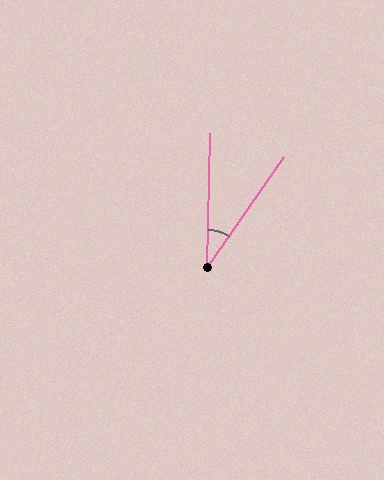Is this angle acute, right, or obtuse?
It is acute.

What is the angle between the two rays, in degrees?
Approximately 33 degrees.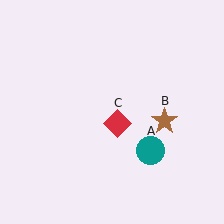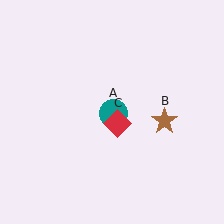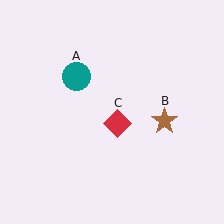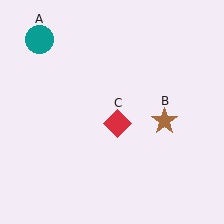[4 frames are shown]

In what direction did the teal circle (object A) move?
The teal circle (object A) moved up and to the left.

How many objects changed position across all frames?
1 object changed position: teal circle (object A).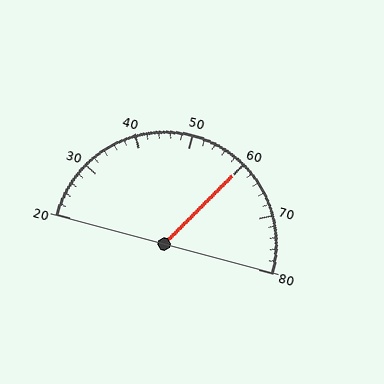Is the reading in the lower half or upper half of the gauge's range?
The reading is in the upper half of the range (20 to 80).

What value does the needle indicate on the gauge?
The needle indicates approximately 60.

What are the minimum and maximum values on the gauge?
The gauge ranges from 20 to 80.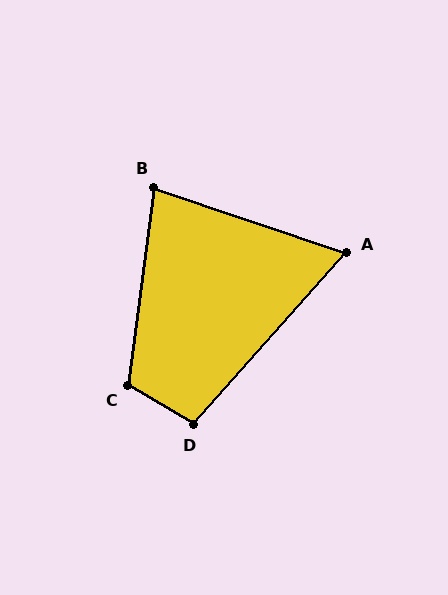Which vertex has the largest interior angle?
C, at approximately 113 degrees.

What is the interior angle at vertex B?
Approximately 79 degrees (acute).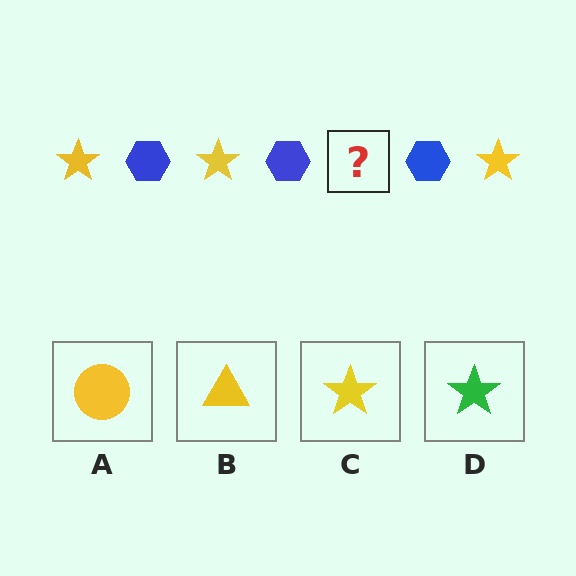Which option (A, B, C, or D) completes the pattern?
C.